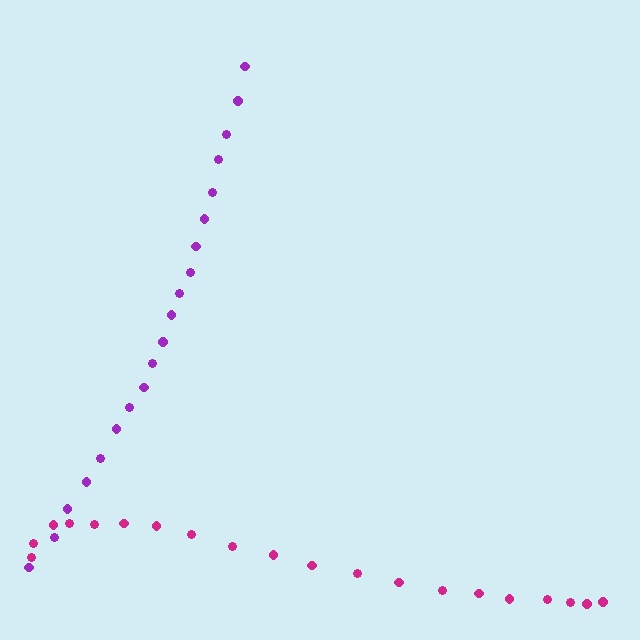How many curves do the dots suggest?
There are 2 distinct paths.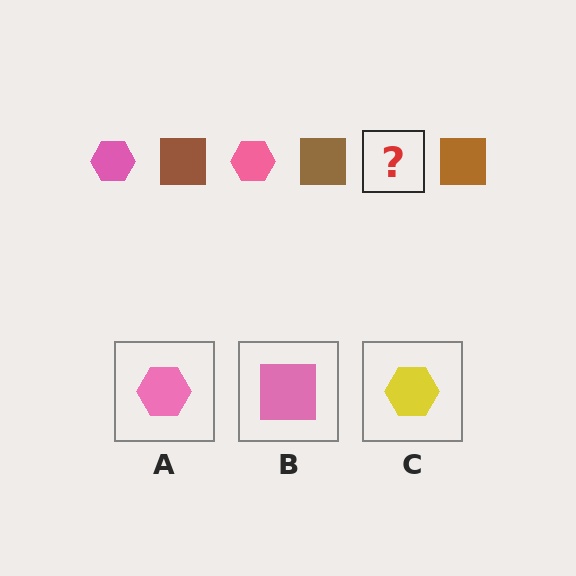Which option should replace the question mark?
Option A.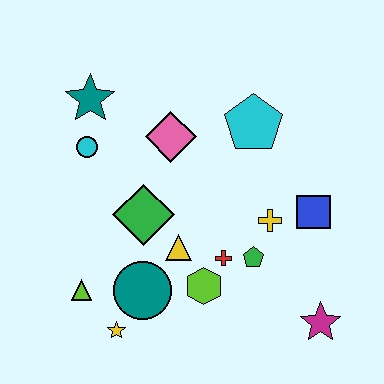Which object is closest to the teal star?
The cyan circle is closest to the teal star.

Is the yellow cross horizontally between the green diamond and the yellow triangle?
No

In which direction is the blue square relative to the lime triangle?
The blue square is to the right of the lime triangle.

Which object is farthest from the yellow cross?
The teal star is farthest from the yellow cross.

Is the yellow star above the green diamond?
No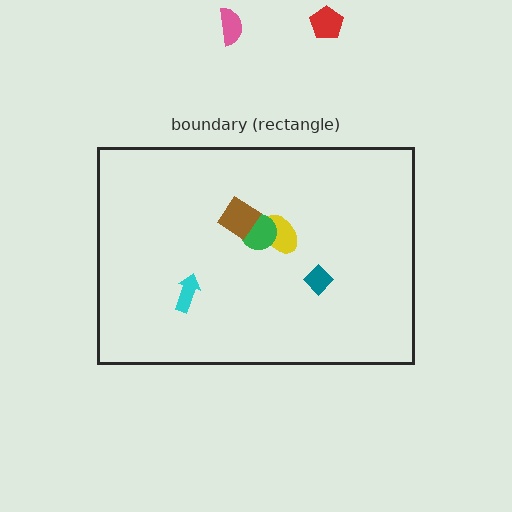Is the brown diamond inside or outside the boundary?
Inside.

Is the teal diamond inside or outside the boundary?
Inside.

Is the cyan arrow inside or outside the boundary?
Inside.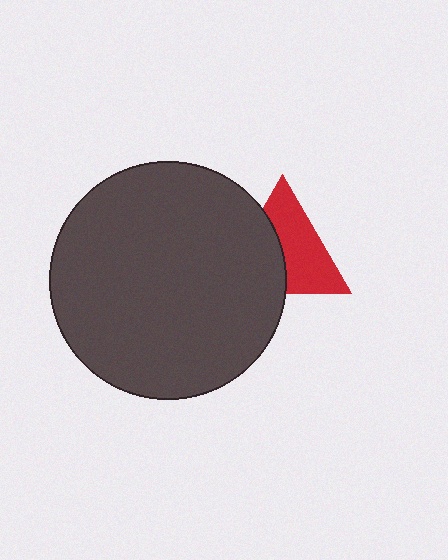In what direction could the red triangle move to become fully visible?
The red triangle could move right. That would shift it out from behind the dark gray circle entirely.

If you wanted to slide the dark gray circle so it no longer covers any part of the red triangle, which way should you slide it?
Slide it left — that is the most direct way to separate the two shapes.